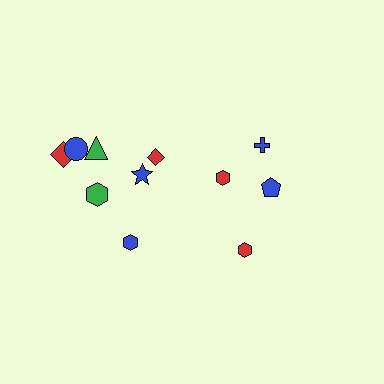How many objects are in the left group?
There are 7 objects.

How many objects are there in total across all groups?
There are 11 objects.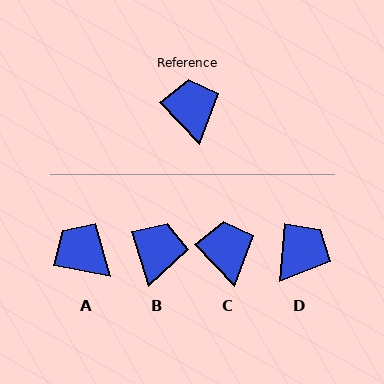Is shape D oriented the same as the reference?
No, it is off by about 48 degrees.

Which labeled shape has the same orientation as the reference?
C.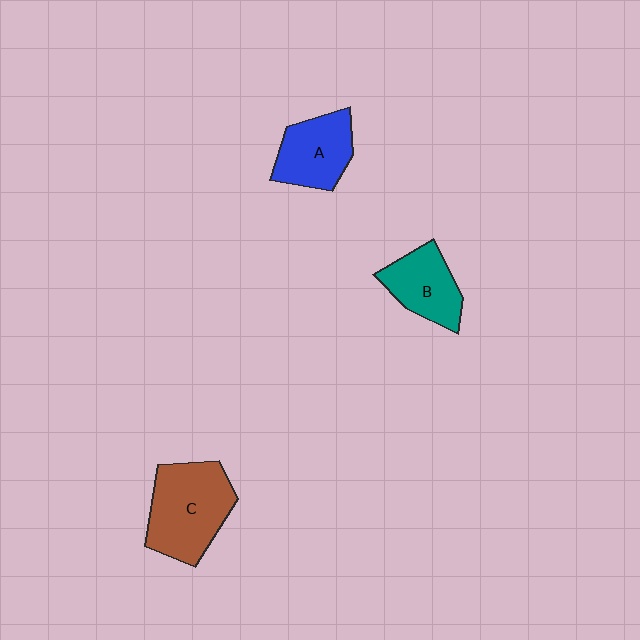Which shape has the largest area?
Shape C (brown).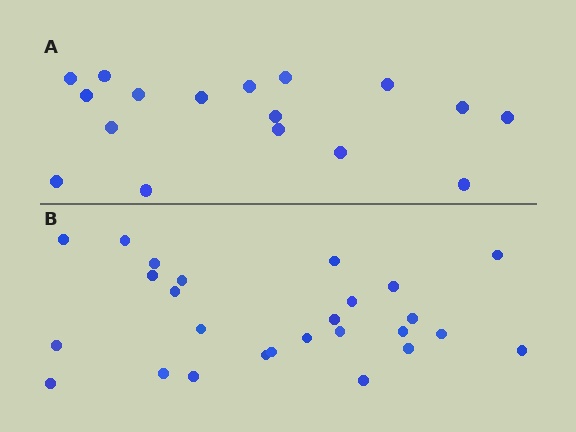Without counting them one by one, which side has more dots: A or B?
Region B (the bottom region) has more dots.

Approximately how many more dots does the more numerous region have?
Region B has roughly 8 or so more dots than region A.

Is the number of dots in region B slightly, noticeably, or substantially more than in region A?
Region B has substantially more. The ratio is roughly 1.5 to 1.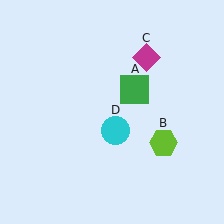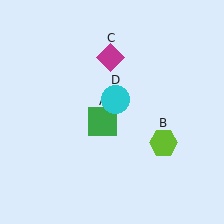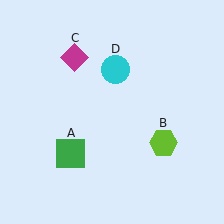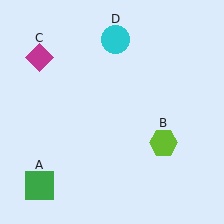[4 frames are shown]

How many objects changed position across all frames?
3 objects changed position: green square (object A), magenta diamond (object C), cyan circle (object D).